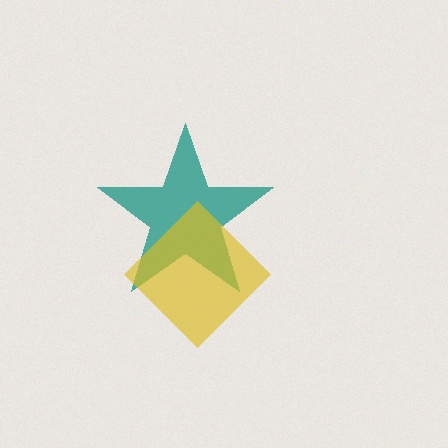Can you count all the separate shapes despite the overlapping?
Yes, there are 2 separate shapes.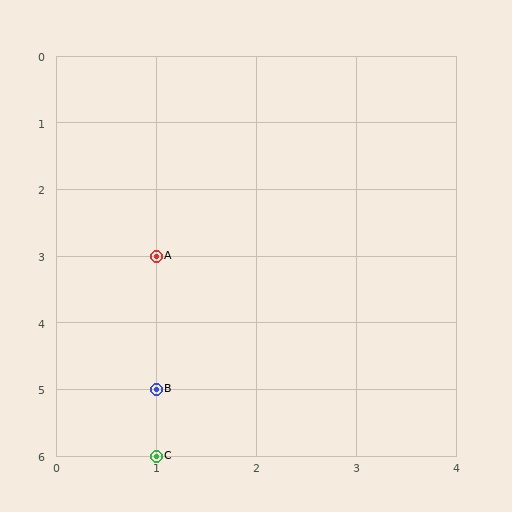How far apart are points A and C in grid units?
Points A and C are 3 rows apart.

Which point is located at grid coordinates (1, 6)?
Point C is at (1, 6).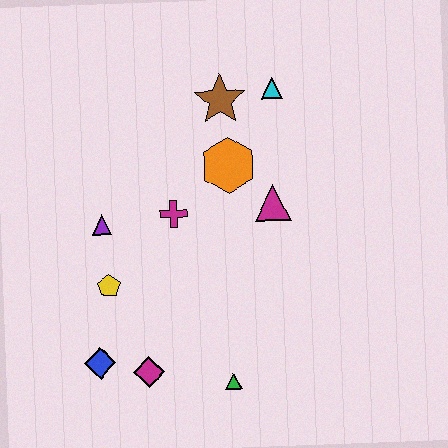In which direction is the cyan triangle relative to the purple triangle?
The cyan triangle is to the right of the purple triangle.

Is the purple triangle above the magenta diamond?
Yes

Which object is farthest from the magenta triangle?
The blue diamond is farthest from the magenta triangle.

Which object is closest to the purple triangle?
The yellow pentagon is closest to the purple triangle.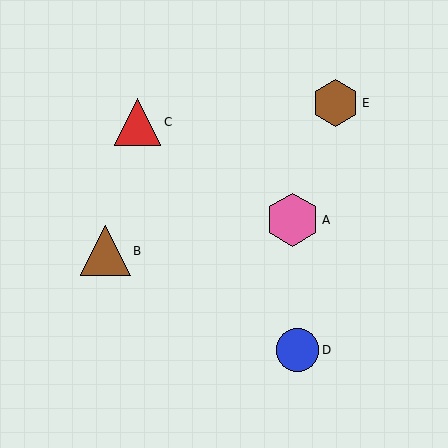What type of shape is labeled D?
Shape D is a blue circle.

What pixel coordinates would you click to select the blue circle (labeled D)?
Click at (298, 350) to select the blue circle D.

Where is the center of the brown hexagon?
The center of the brown hexagon is at (336, 103).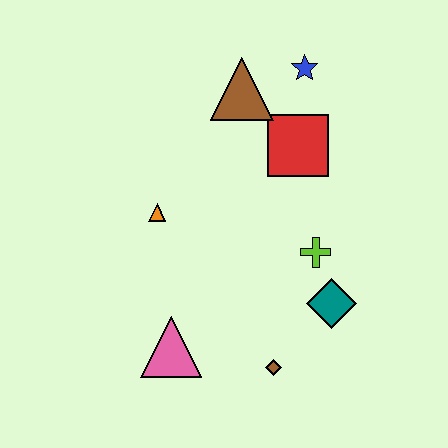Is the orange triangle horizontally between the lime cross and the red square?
No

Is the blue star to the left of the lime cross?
Yes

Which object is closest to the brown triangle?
The blue star is closest to the brown triangle.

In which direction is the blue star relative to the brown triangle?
The blue star is to the right of the brown triangle.